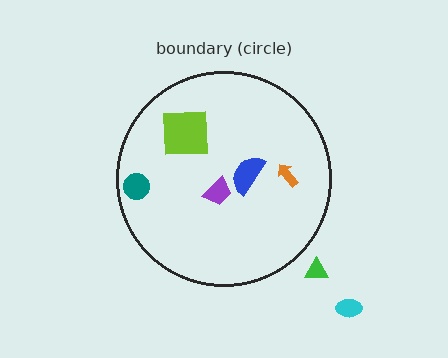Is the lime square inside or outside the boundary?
Inside.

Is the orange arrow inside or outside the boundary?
Inside.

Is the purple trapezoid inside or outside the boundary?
Inside.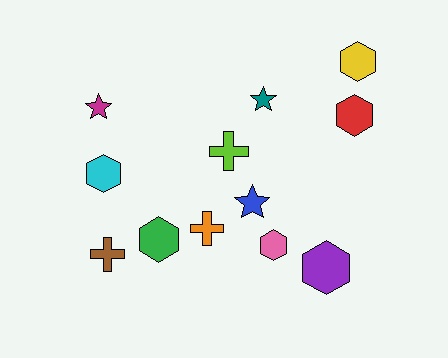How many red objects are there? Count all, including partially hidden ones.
There is 1 red object.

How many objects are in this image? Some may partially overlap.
There are 12 objects.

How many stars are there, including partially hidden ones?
There are 3 stars.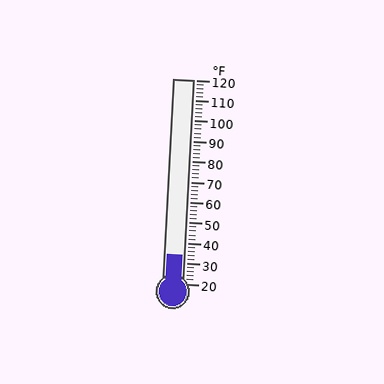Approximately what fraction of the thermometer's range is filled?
The thermometer is filled to approximately 15% of its range.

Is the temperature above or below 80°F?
The temperature is below 80°F.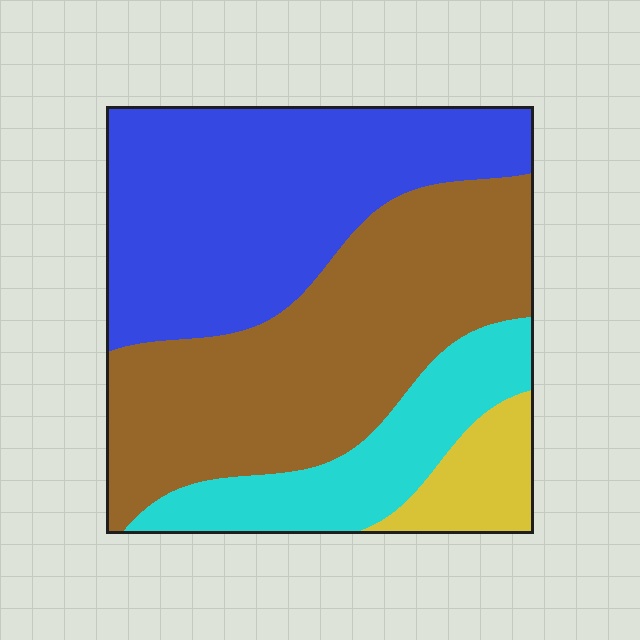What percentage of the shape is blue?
Blue covers roughly 35% of the shape.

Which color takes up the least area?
Yellow, at roughly 5%.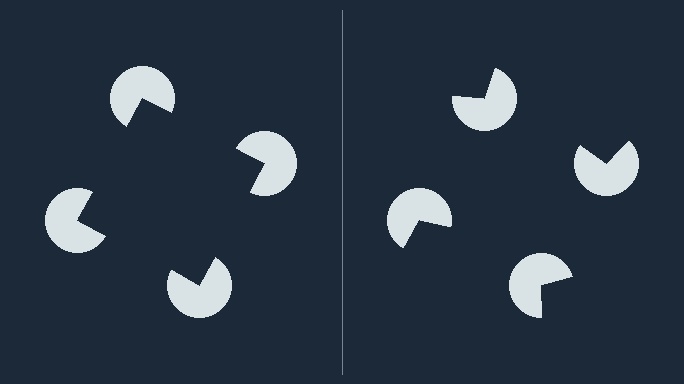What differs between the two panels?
The pac-man discs are positioned identically on both sides; only the wedge orientations differ. On the left they align to a square; on the right they are misaligned.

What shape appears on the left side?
An illusory square.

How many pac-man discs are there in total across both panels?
8 — 4 on each side.